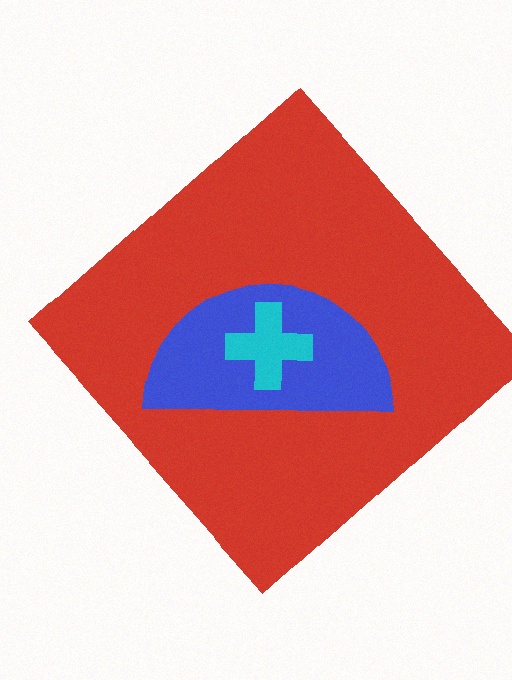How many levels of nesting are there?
3.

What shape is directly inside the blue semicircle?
The cyan cross.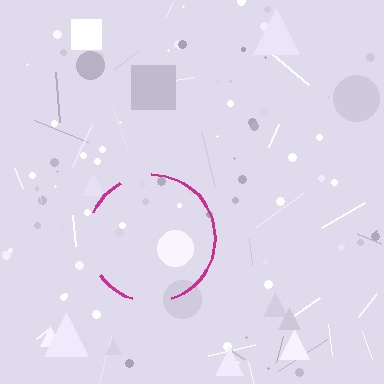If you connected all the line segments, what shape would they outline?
They would outline a circle.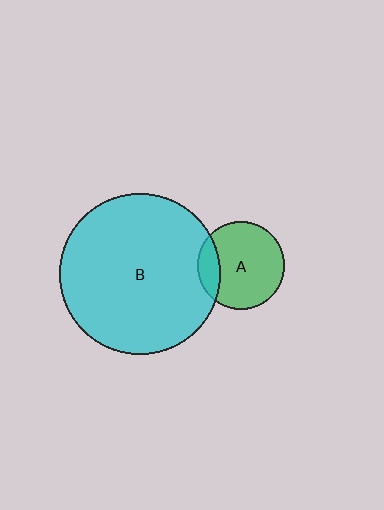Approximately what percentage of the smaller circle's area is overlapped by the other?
Approximately 15%.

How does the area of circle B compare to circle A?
Approximately 3.4 times.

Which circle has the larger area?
Circle B (cyan).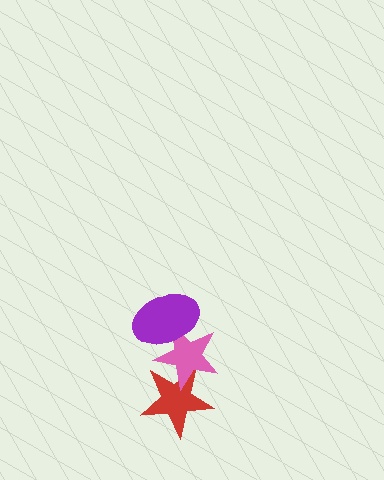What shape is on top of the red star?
The pink star is on top of the red star.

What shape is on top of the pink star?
The purple ellipse is on top of the pink star.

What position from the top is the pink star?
The pink star is 2nd from the top.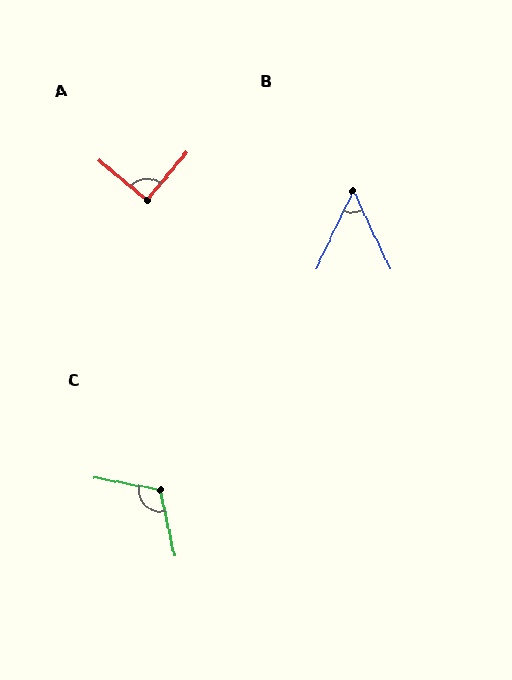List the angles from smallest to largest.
B (50°), A (90°), C (113°).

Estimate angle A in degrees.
Approximately 90 degrees.